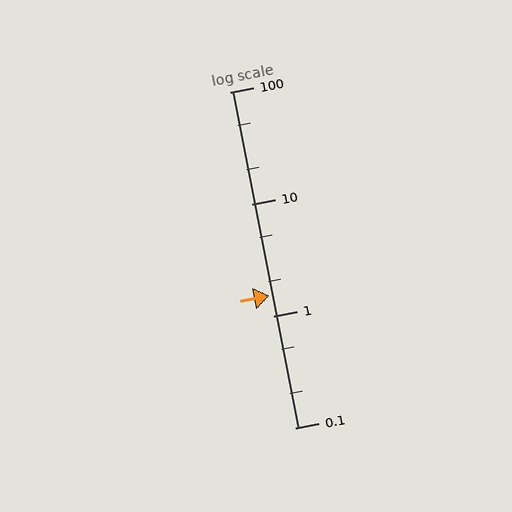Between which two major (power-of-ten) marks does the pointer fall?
The pointer is between 1 and 10.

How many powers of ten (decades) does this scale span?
The scale spans 3 decades, from 0.1 to 100.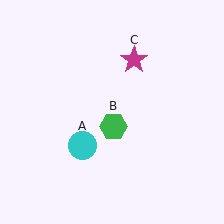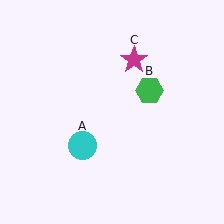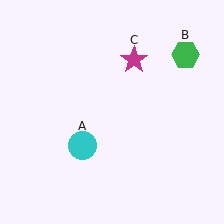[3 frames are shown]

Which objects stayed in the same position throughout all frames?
Cyan circle (object A) and magenta star (object C) remained stationary.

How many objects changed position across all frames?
1 object changed position: green hexagon (object B).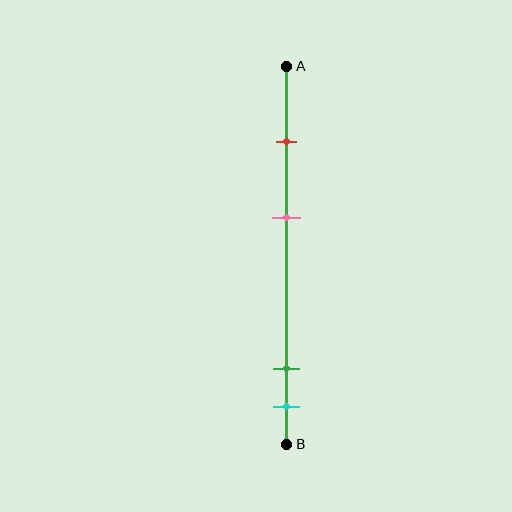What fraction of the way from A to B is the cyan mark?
The cyan mark is approximately 90% (0.9) of the way from A to B.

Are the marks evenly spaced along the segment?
No, the marks are not evenly spaced.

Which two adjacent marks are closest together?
The green and cyan marks are the closest adjacent pair.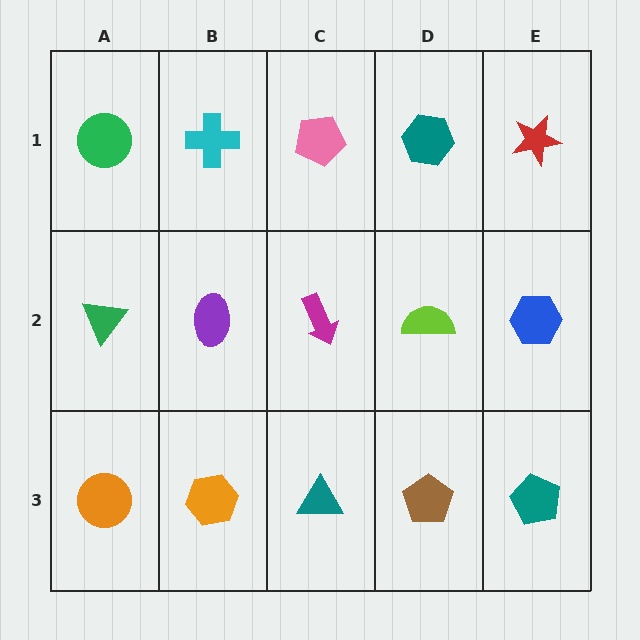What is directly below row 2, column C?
A teal triangle.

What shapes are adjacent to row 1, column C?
A magenta arrow (row 2, column C), a cyan cross (row 1, column B), a teal hexagon (row 1, column D).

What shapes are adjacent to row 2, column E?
A red star (row 1, column E), a teal pentagon (row 3, column E), a lime semicircle (row 2, column D).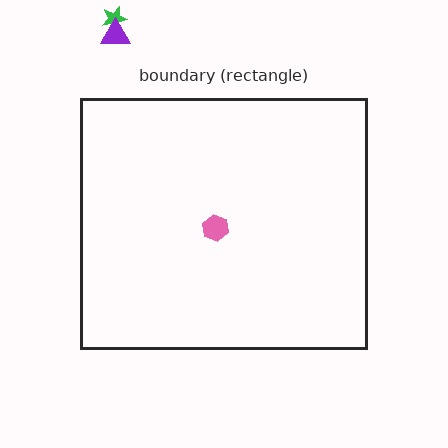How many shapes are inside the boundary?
1 inside, 2 outside.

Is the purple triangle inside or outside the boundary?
Outside.